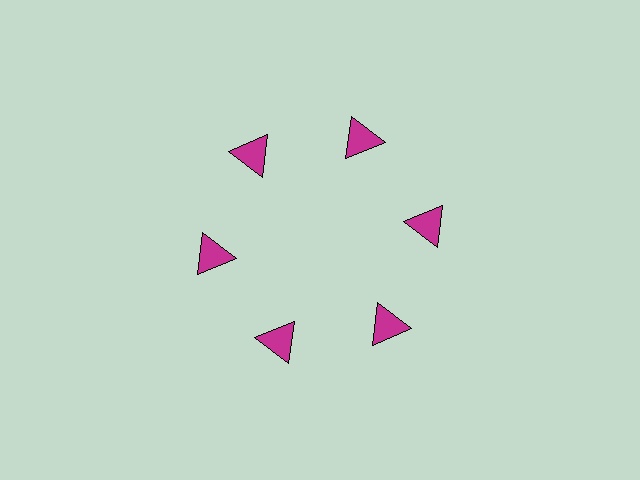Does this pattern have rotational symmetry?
Yes, this pattern has 6-fold rotational symmetry. It looks the same after rotating 60 degrees around the center.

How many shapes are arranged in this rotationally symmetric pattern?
There are 6 shapes, arranged in 6 groups of 1.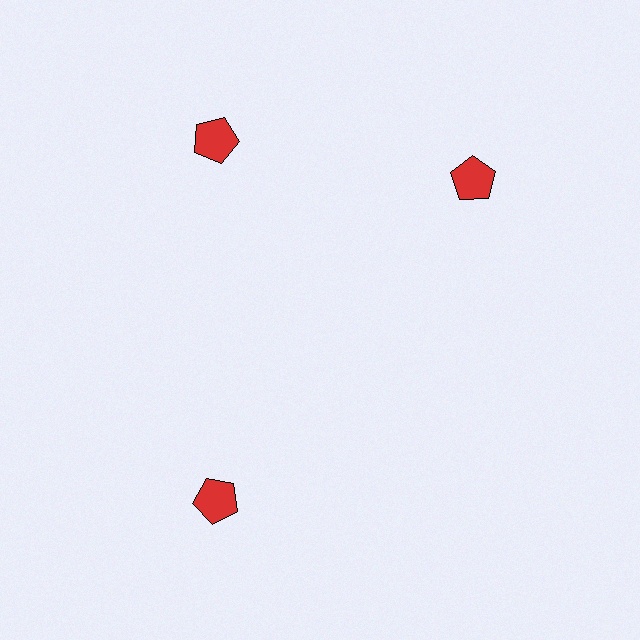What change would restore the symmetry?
The symmetry would be restored by rotating it back into even spacing with its neighbors so that all 3 pentagons sit at equal angles and equal distance from the center.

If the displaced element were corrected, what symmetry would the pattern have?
It would have 3-fold rotational symmetry — the pattern would map onto itself every 120 degrees.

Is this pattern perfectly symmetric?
No. The 3 red pentagons are arranged in a ring, but one element near the 3 o'clock position is rotated out of alignment along the ring, breaking the 3-fold rotational symmetry.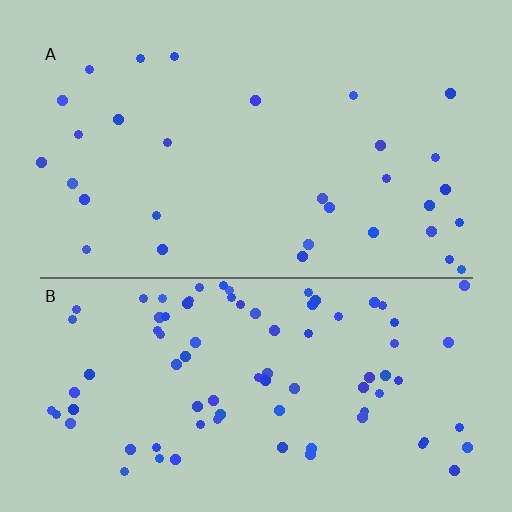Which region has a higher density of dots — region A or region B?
B (the bottom).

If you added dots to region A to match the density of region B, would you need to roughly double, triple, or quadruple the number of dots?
Approximately triple.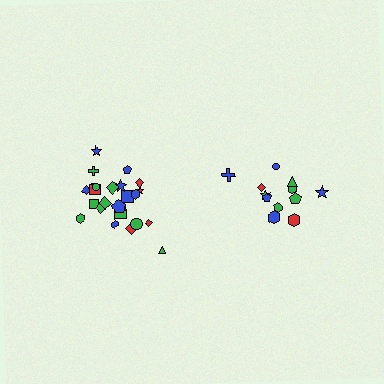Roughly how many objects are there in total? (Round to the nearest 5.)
Roughly 35 objects in total.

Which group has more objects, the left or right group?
The left group.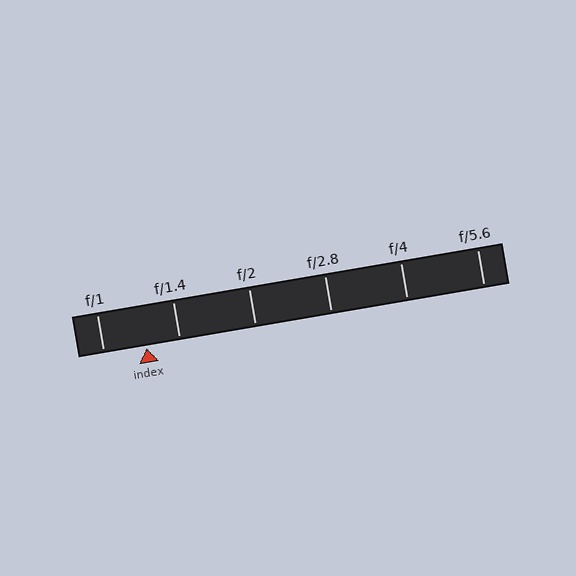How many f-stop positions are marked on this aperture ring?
There are 6 f-stop positions marked.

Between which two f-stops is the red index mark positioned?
The index mark is between f/1 and f/1.4.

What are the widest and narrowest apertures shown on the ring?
The widest aperture shown is f/1 and the narrowest is f/5.6.